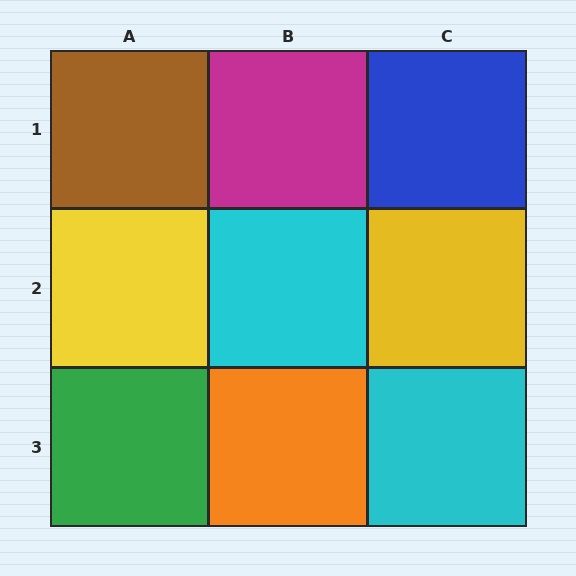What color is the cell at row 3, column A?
Green.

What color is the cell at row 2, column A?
Yellow.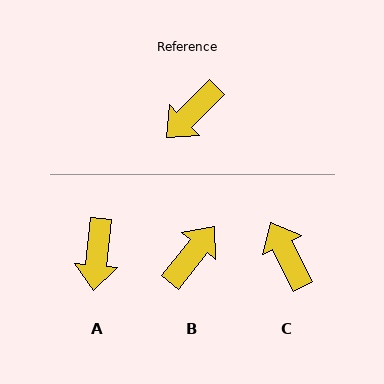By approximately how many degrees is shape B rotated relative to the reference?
Approximately 173 degrees clockwise.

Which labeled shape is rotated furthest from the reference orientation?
B, about 173 degrees away.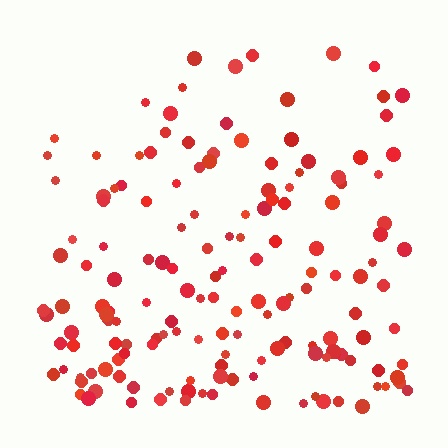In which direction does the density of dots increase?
From top to bottom, with the bottom side densest.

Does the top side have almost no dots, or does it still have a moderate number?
Still a moderate number, just noticeably fewer than the bottom.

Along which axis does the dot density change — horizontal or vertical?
Vertical.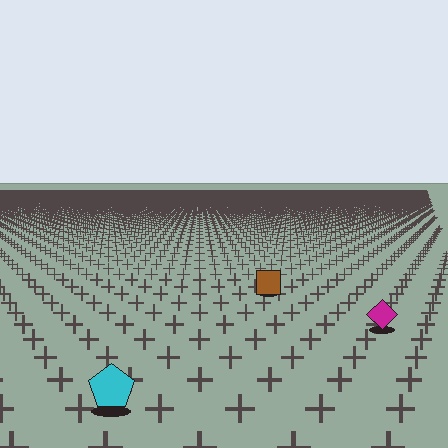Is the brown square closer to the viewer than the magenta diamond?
No. The magenta diamond is closer — you can tell from the texture gradient: the ground texture is coarser near it.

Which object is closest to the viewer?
The cyan pentagon is closest. The texture marks near it are larger and more spread out.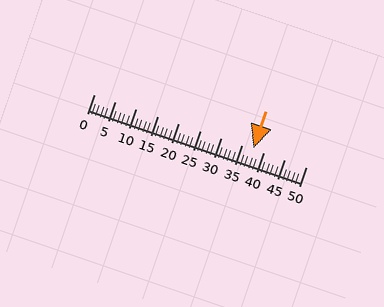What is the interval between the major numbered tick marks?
The major tick marks are spaced 5 units apart.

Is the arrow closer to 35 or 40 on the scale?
The arrow is closer to 40.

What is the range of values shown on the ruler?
The ruler shows values from 0 to 50.